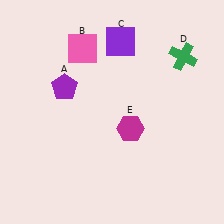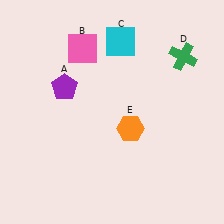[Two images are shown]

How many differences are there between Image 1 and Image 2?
There are 2 differences between the two images.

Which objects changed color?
C changed from purple to cyan. E changed from magenta to orange.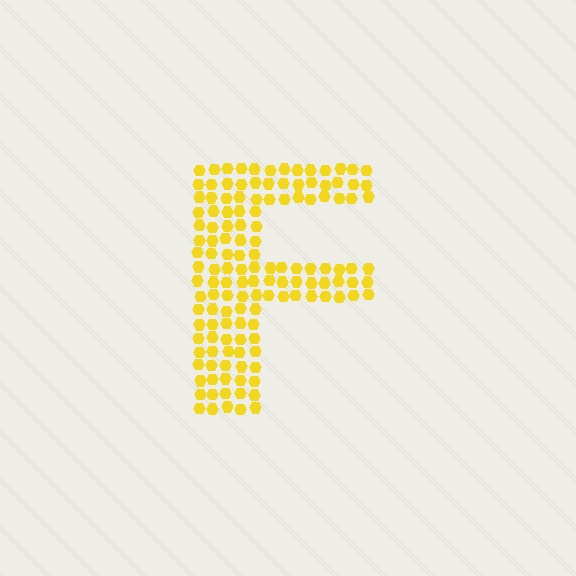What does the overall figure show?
The overall figure shows the letter F.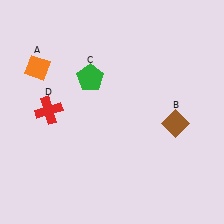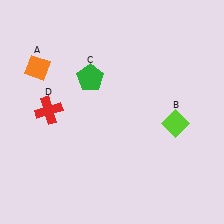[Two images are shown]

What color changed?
The diamond (B) changed from brown in Image 1 to lime in Image 2.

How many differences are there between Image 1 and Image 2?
There is 1 difference between the two images.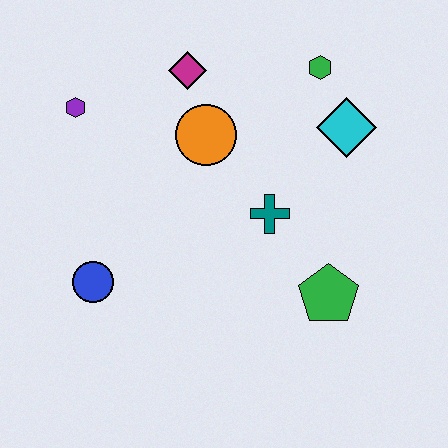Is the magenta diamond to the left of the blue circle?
No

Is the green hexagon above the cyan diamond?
Yes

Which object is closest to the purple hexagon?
The magenta diamond is closest to the purple hexagon.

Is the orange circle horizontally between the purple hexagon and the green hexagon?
Yes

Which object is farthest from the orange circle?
The green pentagon is farthest from the orange circle.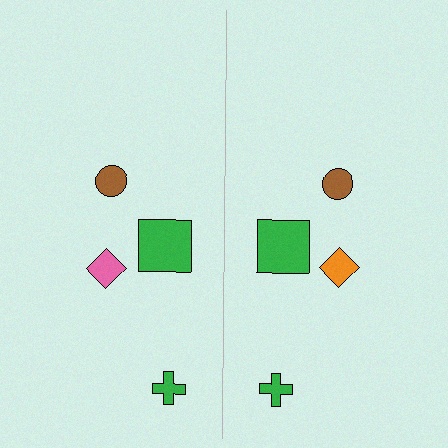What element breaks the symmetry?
The orange diamond on the right side breaks the symmetry — its mirror counterpart is pink.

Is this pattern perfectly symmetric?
No, the pattern is not perfectly symmetric. The orange diamond on the right side breaks the symmetry — its mirror counterpart is pink.